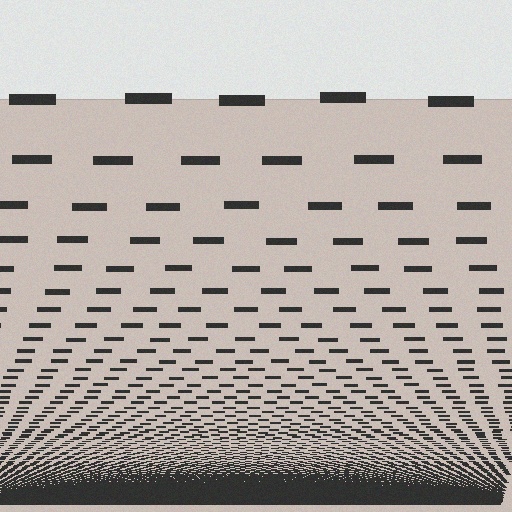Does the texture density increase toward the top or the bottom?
Density increases toward the bottom.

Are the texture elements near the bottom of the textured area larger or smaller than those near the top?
Smaller. The gradient is inverted — elements near the bottom are smaller and denser.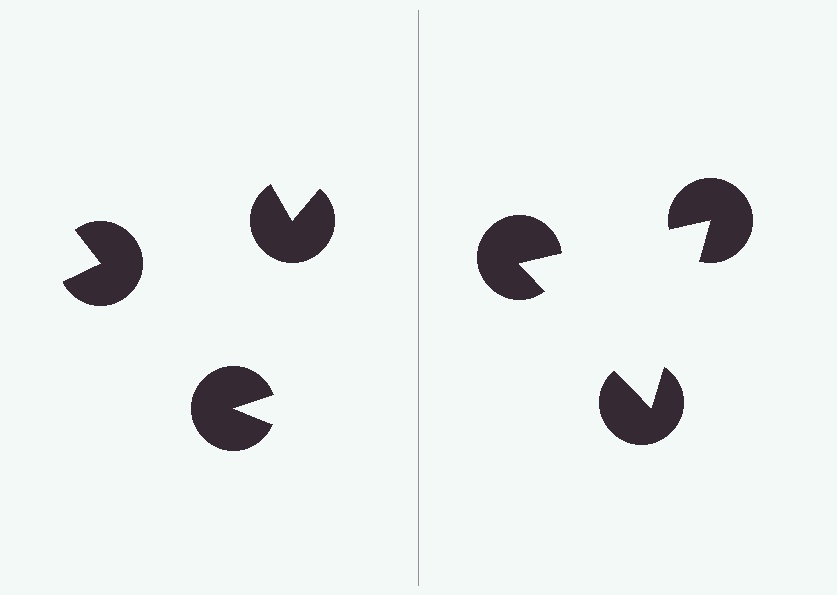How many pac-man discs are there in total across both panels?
6 — 3 on each side.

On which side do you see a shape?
An illusory triangle appears on the right side. On the left side the wedge cuts are rotated, so no coherent shape forms.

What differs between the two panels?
The pac-man discs are positioned identically on both sides; only the wedge orientations differ. On the right they align to a triangle; on the left they are misaligned.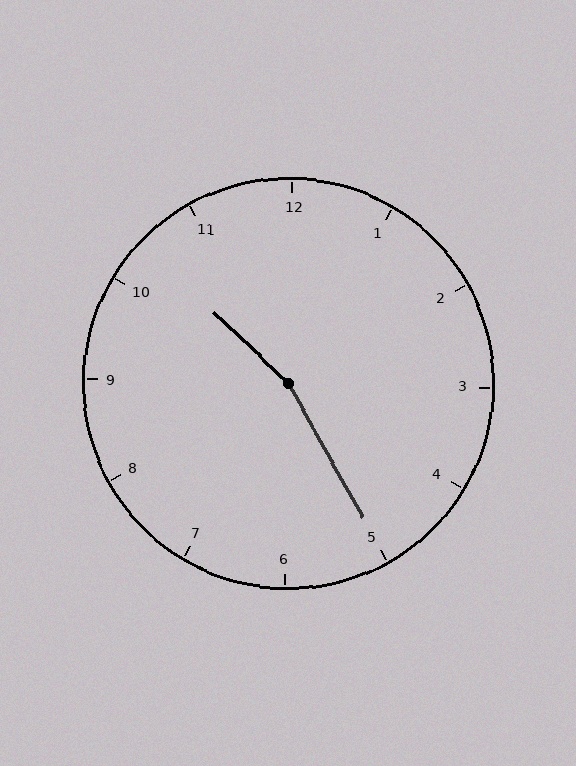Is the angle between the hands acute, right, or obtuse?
It is obtuse.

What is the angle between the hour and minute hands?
Approximately 162 degrees.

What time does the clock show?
10:25.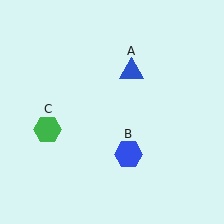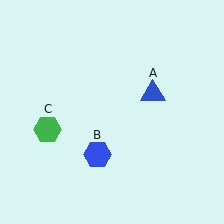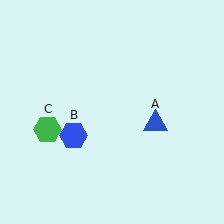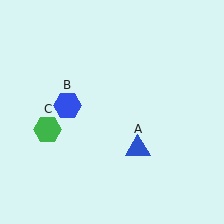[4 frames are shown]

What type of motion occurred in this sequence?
The blue triangle (object A), blue hexagon (object B) rotated clockwise around the center of the scene.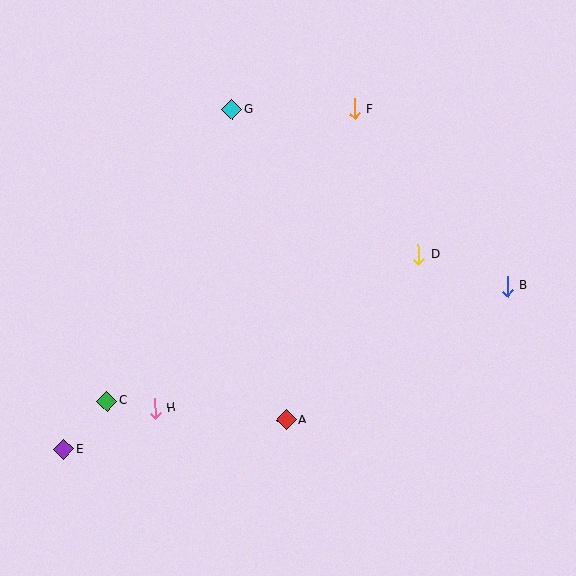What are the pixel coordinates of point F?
Point F is at (355, 109).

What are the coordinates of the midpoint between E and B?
The midpoint between E and B is at (286, 368).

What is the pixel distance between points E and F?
The distance between E and F is 448 pixels.